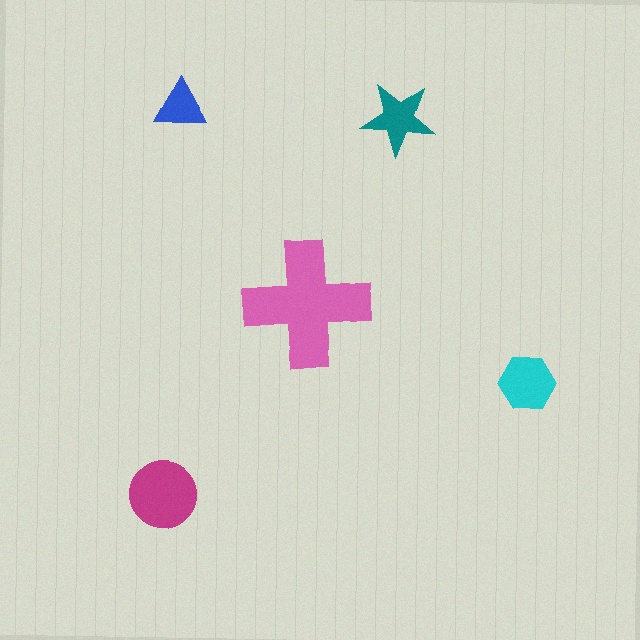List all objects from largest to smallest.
The pink cross, the magenta circle, the cyan hexagon, the teal star, the blue triangle.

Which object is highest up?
The blue triangle is topmost.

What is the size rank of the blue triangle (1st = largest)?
5th.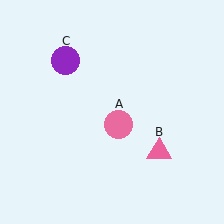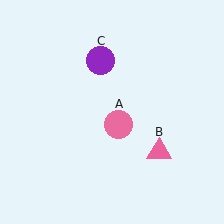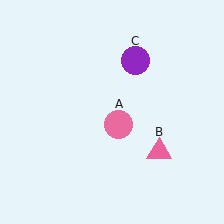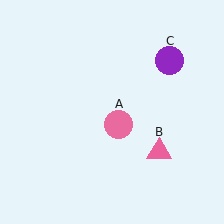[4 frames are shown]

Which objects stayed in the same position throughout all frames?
Pink circle (object A) and pink triangle (object B) remained stationary.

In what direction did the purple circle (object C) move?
The purple circle (object C) moved right.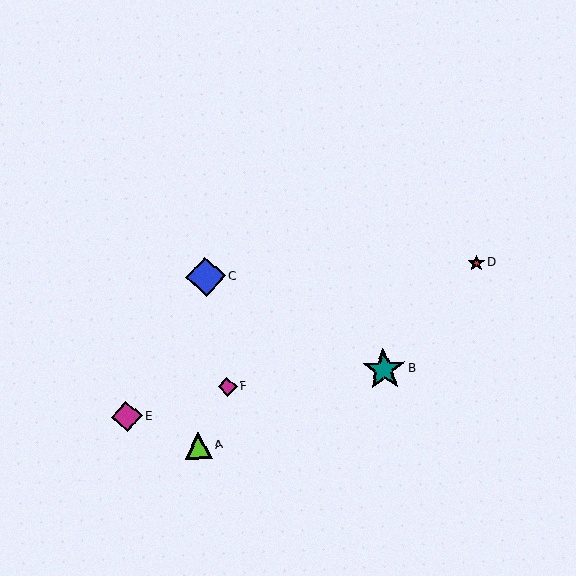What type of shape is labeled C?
Shape C is a blue diamond.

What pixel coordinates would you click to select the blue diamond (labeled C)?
Click at (206, 277) to select the blue diamond C.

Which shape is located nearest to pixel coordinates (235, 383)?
The magenta diamond (labeled F) at (227, 387) is nearest to that location.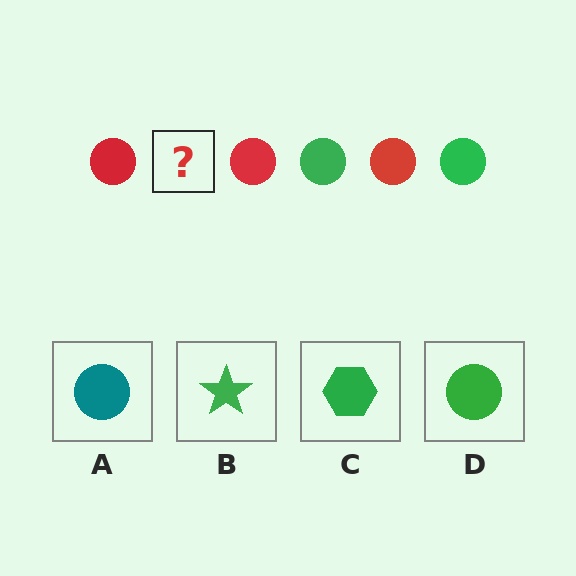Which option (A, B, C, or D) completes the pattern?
D.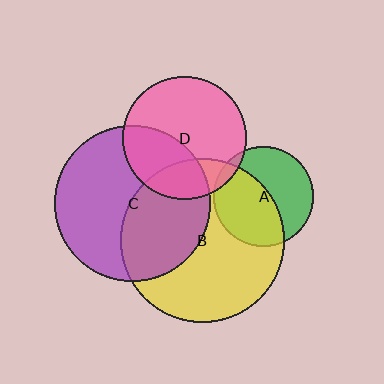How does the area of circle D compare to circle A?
Approximately 1.5 times.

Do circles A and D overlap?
Yes.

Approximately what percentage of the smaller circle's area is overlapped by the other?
Approximately 5%.